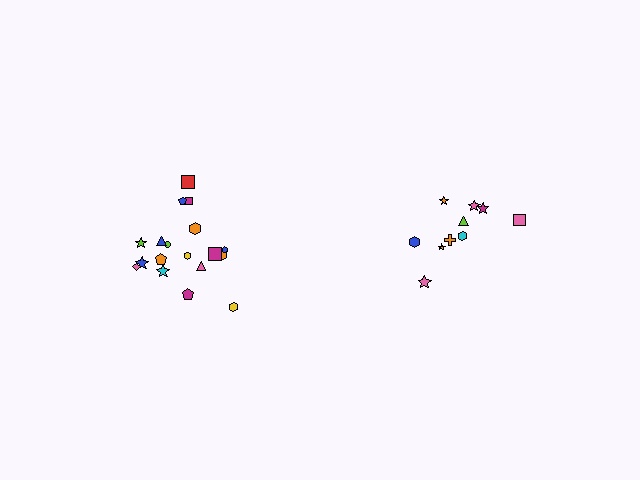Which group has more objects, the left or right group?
The left group.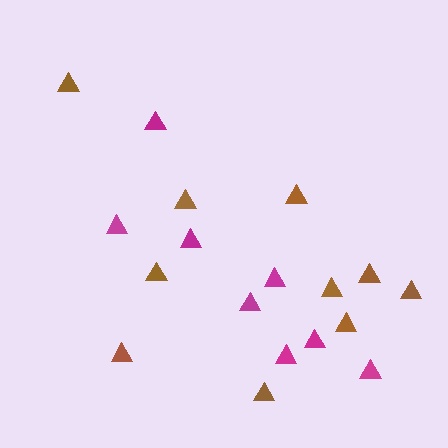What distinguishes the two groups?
There are 2 groups: one group of brown triangles (10) and one group of magenta triangles (8).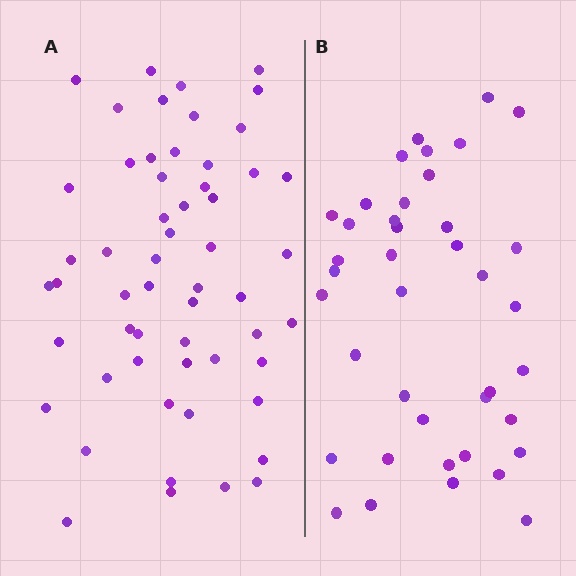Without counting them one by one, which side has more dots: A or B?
Region A (the left region) has more dots.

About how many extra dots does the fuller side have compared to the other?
Region A has approximately 15 more dots than region B.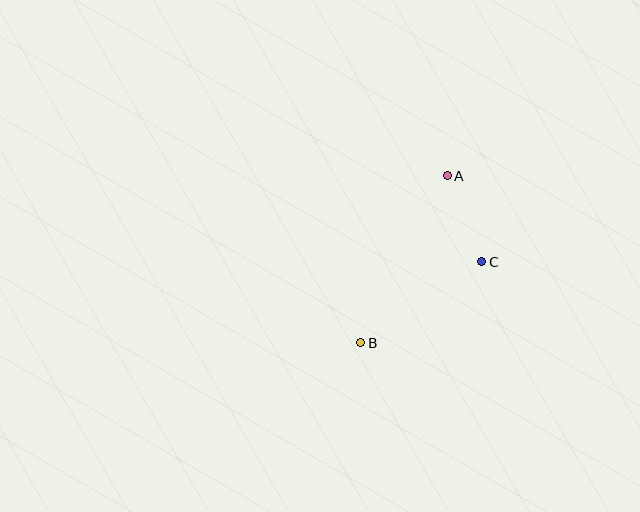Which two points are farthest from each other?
Points A and B are farthest from each other.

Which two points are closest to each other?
Points A and C are closest to each other.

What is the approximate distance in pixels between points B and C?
The distance between B and C is approximately 146 pixels.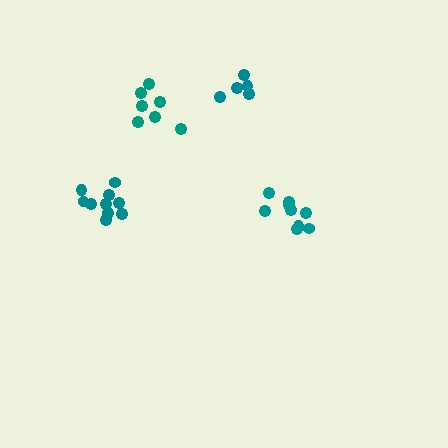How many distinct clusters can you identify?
There are 4 distinct clusters.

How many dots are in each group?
Group 1: 7 dots, Group 2: 9 dots, Group 3: 10 dots, Group 4: 5 dots (31 total).